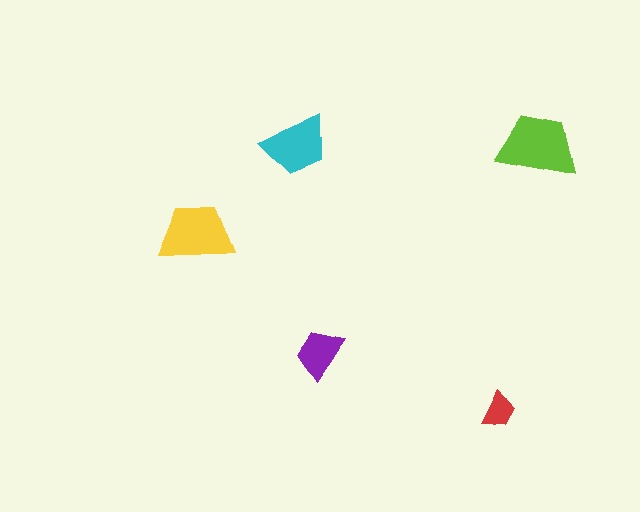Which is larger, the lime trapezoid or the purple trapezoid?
The lime one.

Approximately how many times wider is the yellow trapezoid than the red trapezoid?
About 2 times wider.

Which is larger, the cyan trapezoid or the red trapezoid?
The cyan one.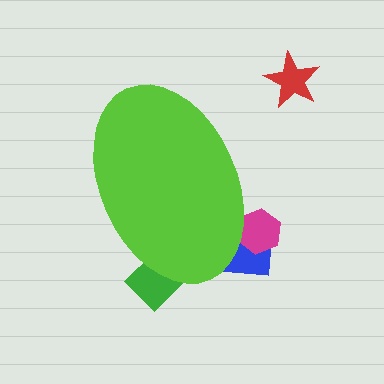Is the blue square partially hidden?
Yes, the blue square is partially hidden behind the lime ellipse.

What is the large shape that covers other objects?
A lime ellipse.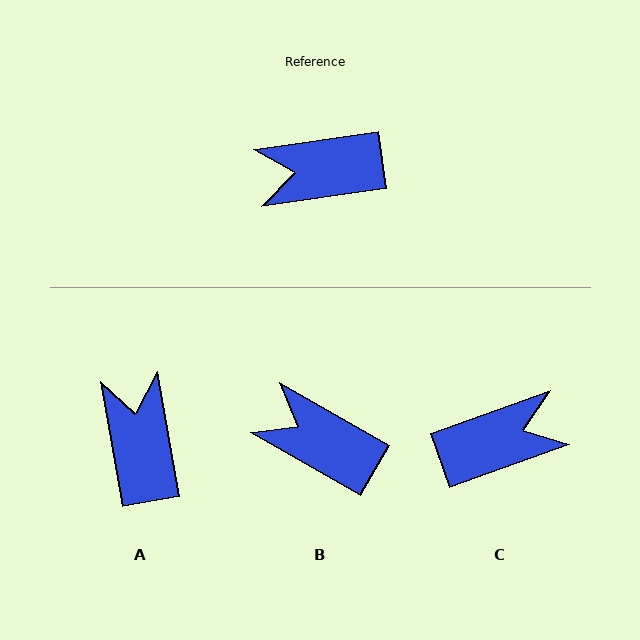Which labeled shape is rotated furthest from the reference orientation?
C, about 168 degrees away.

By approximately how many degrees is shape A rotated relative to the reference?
Approximately 88 degrees clockwise.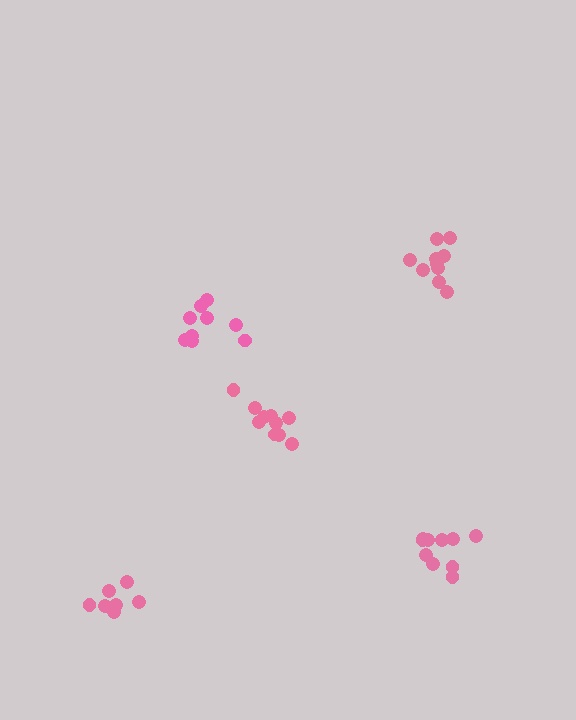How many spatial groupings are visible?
There are 5 spatial groupings.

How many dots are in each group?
Group 1: 7 dots, Group 2: 9 dots, Group 3: 10 dots, Group 4: 10 dots, Group 5: 10 dots (46 total).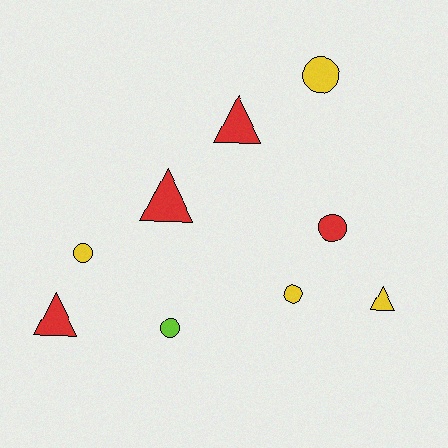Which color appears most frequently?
Yellow, with 4 objects.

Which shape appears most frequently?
Circle, with 5 objects.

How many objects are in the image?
There are 9 objects.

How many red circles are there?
There is 1 red circle.